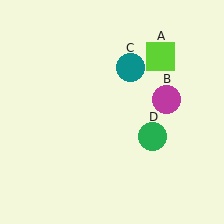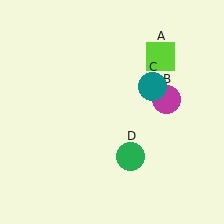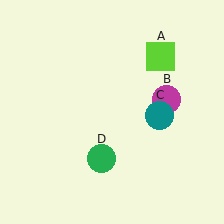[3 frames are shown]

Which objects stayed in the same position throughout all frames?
Lime square (object A) and magenta circle (object B) remained stationary.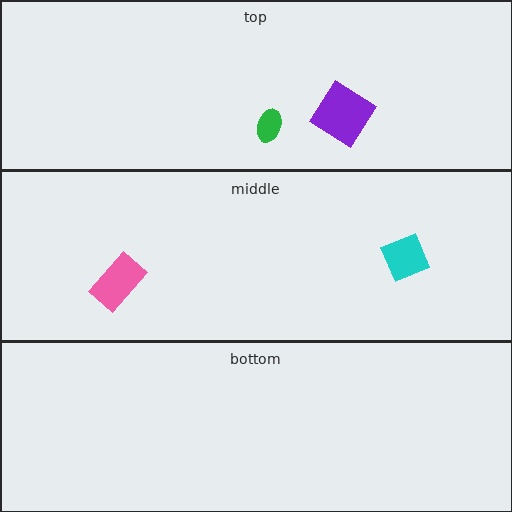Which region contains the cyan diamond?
The middle region.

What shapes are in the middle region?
The cyan diamond, the pink rectangle.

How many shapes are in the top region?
2.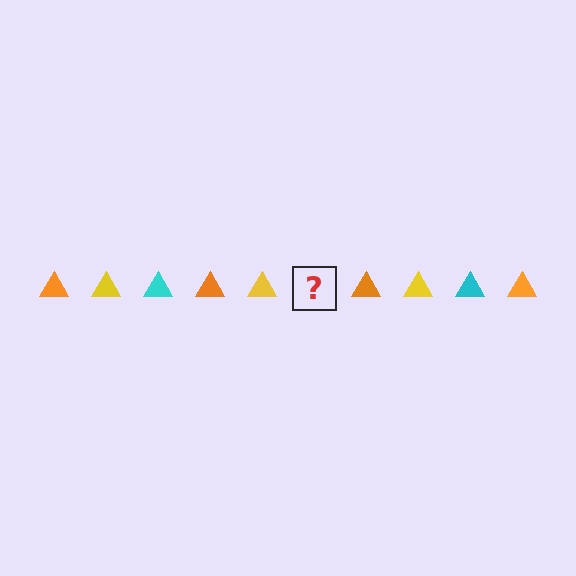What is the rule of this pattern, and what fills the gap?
The rule is that the pattern cycles through orange, yellow, cyan triangles. The gap should be filled with a cyan triangle.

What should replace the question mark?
The question mark should be replaced with a cyan triangle.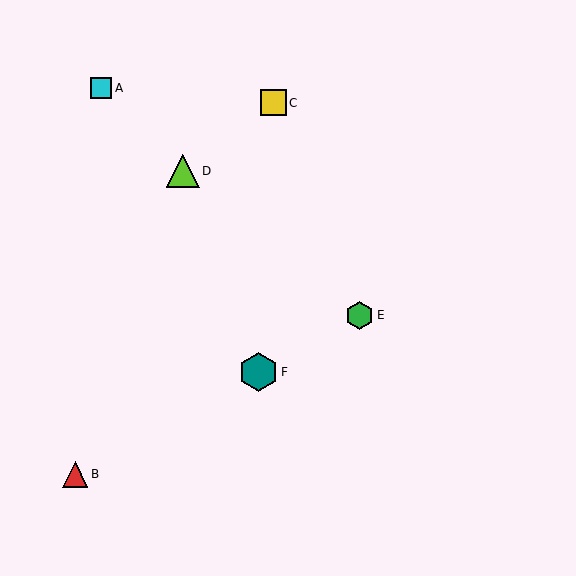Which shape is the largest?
The teal hexagon (labeled F) is the largest.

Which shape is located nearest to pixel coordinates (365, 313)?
The green hexagon (labeled E) at (360, 315) is nearest to that location.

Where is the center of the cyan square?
The center of the cyan square is at (101, 88).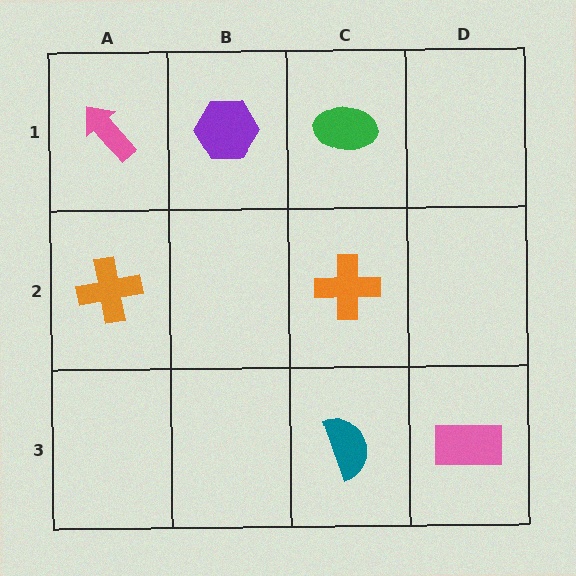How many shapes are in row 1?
3 shapes.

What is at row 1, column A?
A pink arrow.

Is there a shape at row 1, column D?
No, that cell is empty.